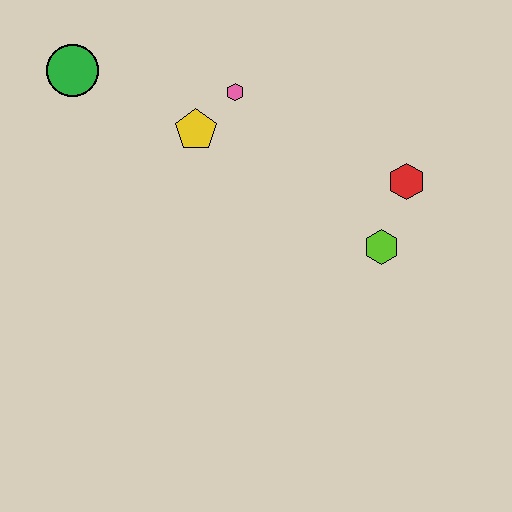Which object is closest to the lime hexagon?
The red hexagon is closest to the lime hexagon.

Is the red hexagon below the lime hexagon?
No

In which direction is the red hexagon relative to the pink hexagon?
The red hexagon is to the right of the pink hexagon.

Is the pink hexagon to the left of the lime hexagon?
Yes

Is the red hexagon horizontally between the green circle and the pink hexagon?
No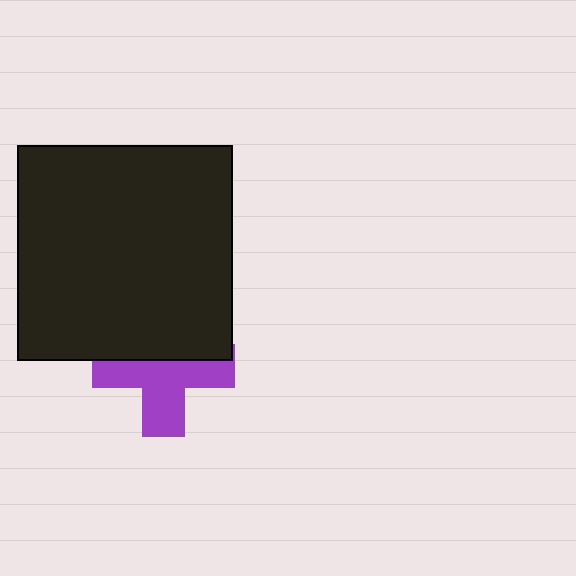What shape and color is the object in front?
The object in front is a black square.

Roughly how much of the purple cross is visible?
About half of it is visible (roughly 56%).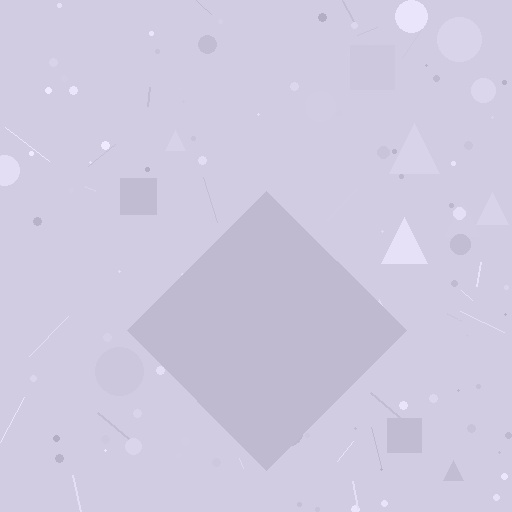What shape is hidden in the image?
A diamond is hidden in the image.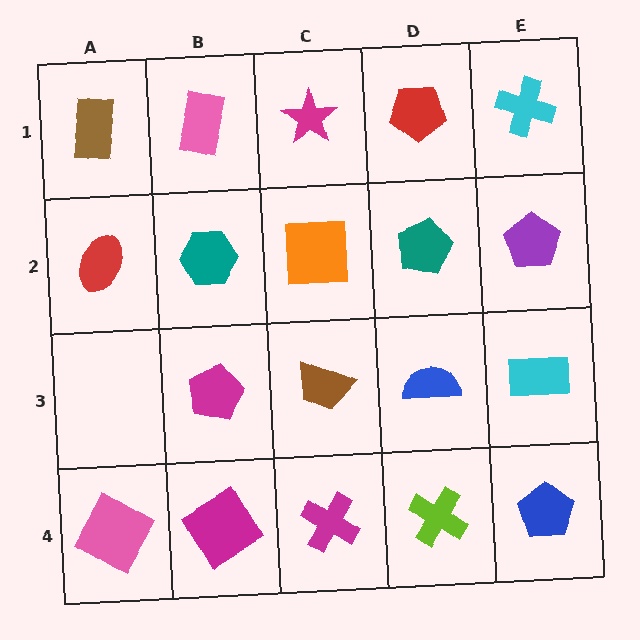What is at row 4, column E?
A blue pentagon.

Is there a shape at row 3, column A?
No, that cell is empty.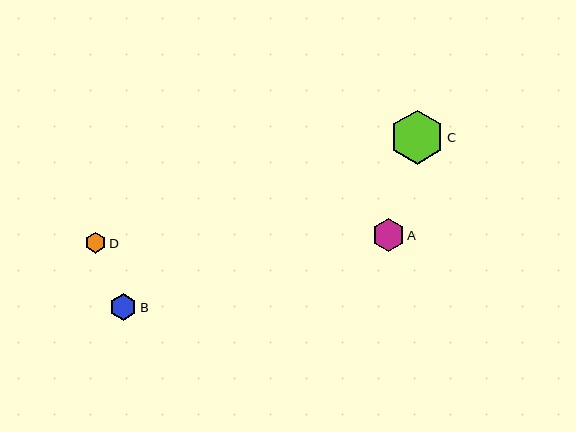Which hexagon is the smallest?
Hexagon D is the smallest with a size of approximately 20 pixels.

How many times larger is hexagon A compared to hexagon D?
Hexagon A is approximately 1.6 times the size of hexagon D.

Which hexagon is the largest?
Hexagon C is the largest with a size of approximately 54 pixels.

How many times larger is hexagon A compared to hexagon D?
Hexagon A is approximately 1.6 times the size of hexagon D.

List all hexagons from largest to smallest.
From largest to smallest: C, A, B, D.